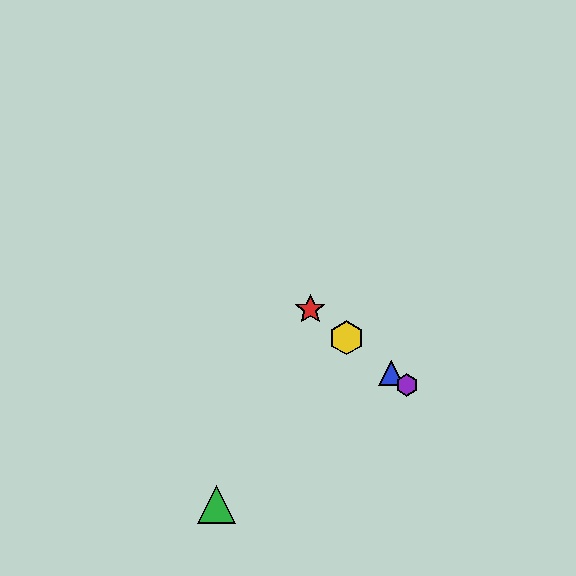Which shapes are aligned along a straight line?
The red star, the blue triangle, the yellow hexagon, the purple hexagon are aligned along a straight line.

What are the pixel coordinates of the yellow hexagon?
The yellow hexagon is at (346, 338).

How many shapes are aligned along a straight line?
4 shapes (the red star, the blue triangle, the yellow hexagon, the purple hexagon) are aligned along a straight line.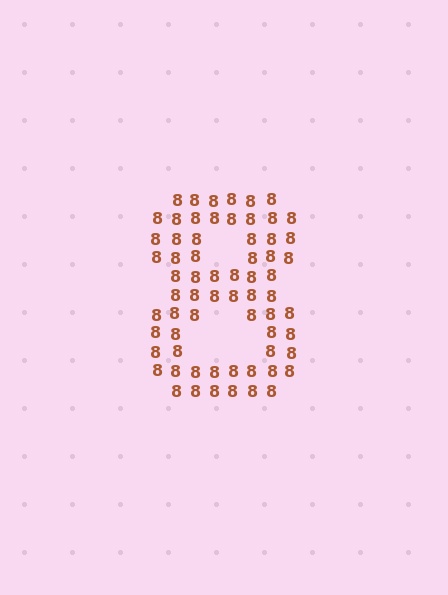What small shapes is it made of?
It is made of small digit 8's.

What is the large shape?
The large shape is the digit 8.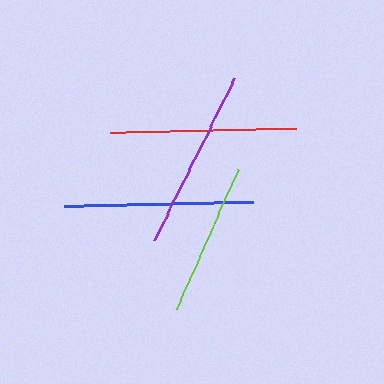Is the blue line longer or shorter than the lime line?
The blue line is longer than the lime line.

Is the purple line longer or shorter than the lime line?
The purple line is longer than the lime line.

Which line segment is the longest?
The blue line is the longest at approximately 189 pixels.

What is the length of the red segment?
The red segment is approximately 185 pixels long.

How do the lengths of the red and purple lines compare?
The red and purple lines are approximately the same length.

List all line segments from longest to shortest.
From longest to shortest: blue, red, purple, lime.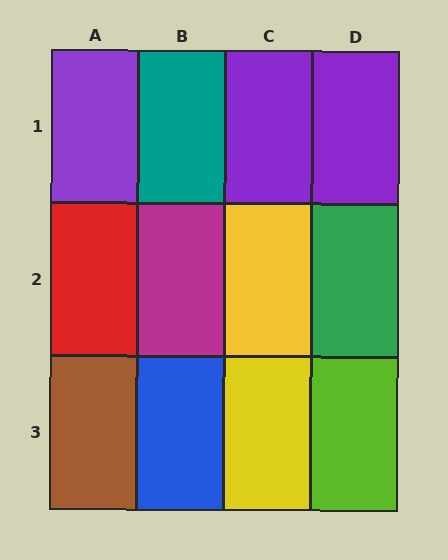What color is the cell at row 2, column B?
Magenta.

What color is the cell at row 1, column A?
Purple.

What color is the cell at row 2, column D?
Green.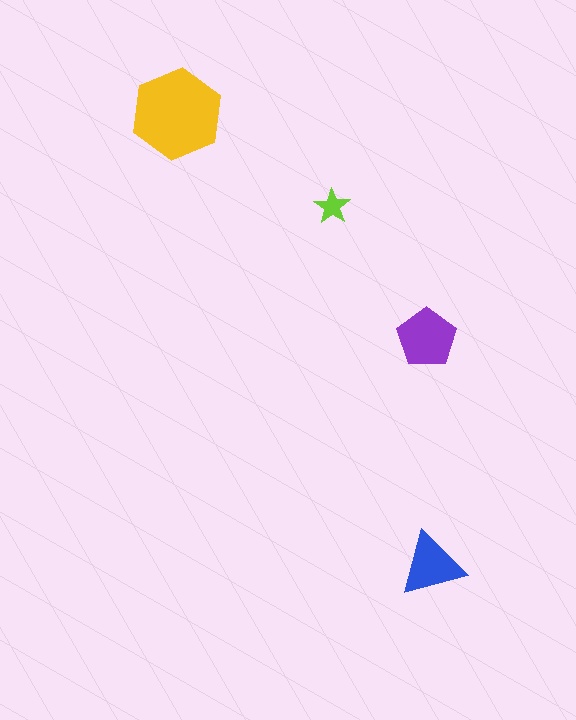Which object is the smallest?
The lime star.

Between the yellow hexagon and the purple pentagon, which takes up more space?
The yellow hexagon.